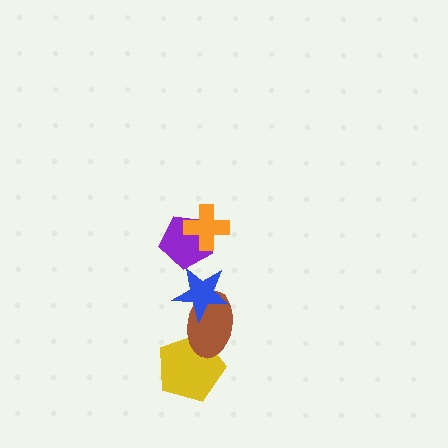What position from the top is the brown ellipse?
The brown ellipse is 4th from the top.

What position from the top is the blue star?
The blue star is 3rd from the top.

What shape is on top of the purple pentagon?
The orange cross is on top of the purple pentagon.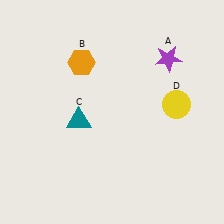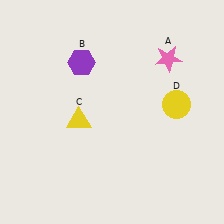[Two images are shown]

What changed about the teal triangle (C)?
In Image 1, C is teal. In Image 2, it changed to yellow.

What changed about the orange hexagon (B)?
In Image 1, B is orange. In Image 2, it changed to purple.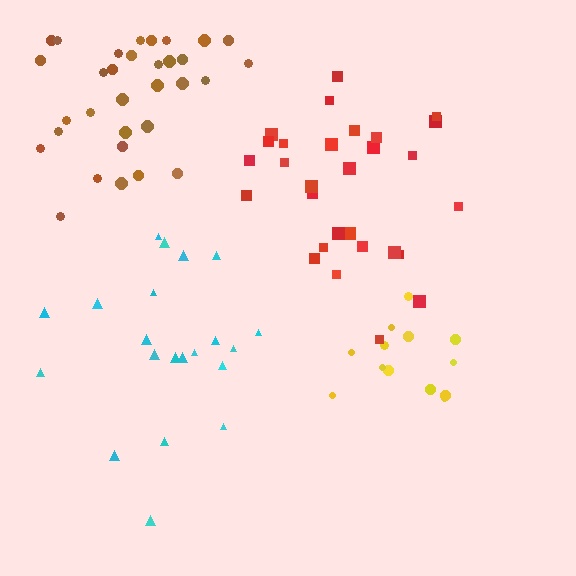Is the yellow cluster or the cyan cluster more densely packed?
Yellow.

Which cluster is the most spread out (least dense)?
Cyan.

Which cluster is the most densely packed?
Yellow.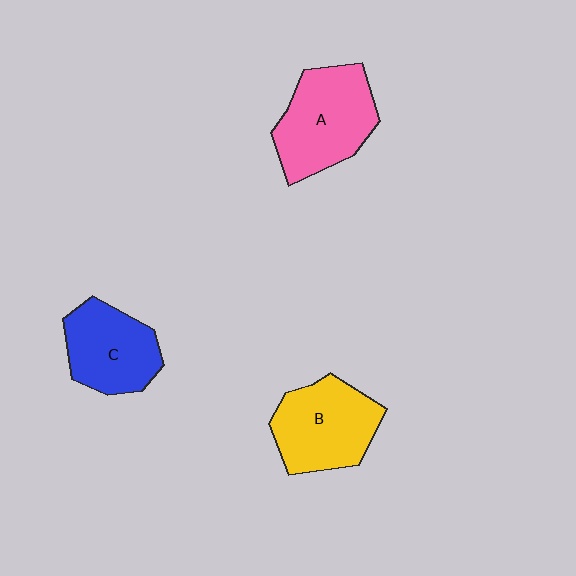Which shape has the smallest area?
Shape C (blue).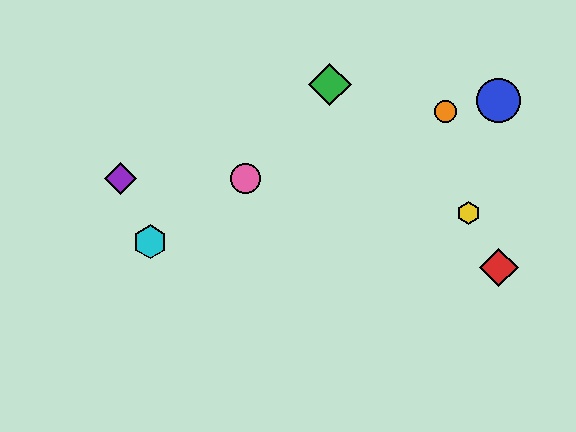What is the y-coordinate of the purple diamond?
The purple diamond is at y≈179.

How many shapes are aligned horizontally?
2 shapes (the purple diamond, the pink circle) are aligned horizontally.